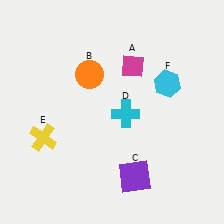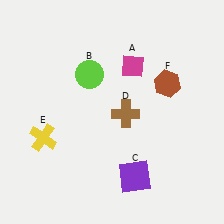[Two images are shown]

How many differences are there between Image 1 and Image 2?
There are 3 differences between the two images.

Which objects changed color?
B changed from orange to lime. D changed from cyan to brown. F changed from cyan to brown.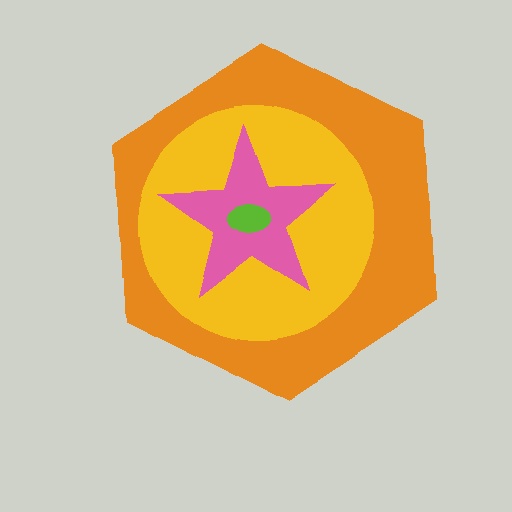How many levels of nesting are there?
4.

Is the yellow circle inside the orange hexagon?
Yes.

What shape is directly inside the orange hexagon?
The yellow circle.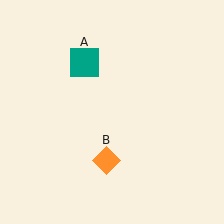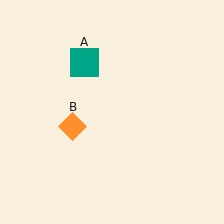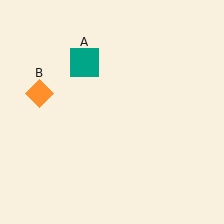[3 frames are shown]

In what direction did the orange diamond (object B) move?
The orange diamond (object B) moved up and to the left.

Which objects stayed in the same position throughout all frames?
Teal square (object A) remained stationary.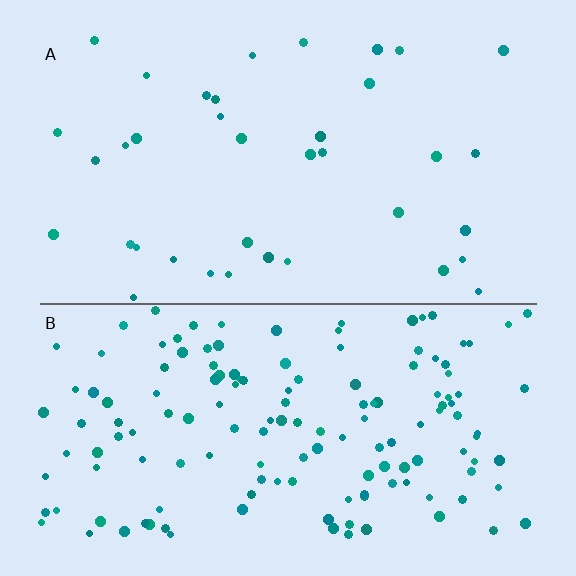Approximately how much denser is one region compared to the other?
Approximately 4.0× — region B over region A.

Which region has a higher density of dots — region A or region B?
B (the bottom).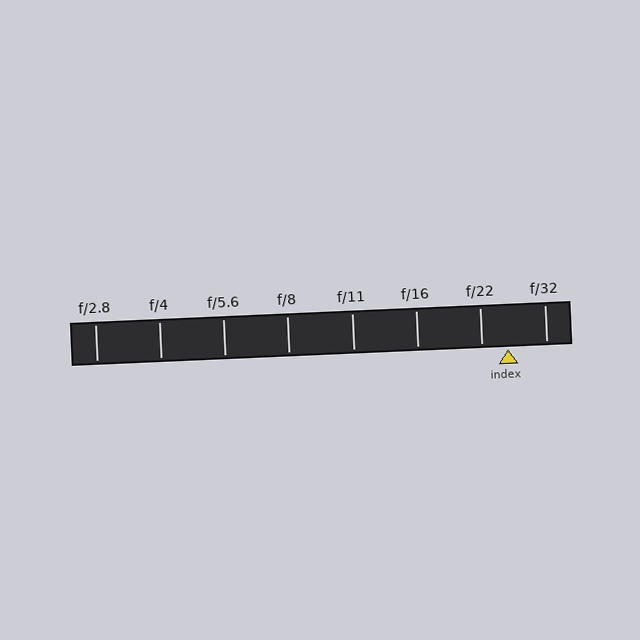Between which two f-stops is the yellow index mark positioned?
The index mark is between f/22 and f/32.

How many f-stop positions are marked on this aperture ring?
There are 8 f-stop positions marked.